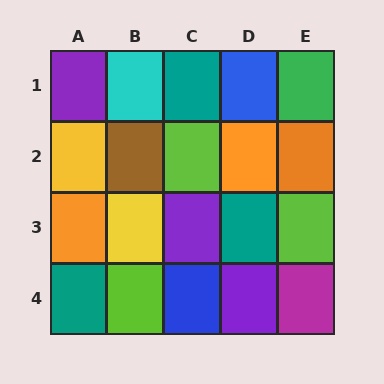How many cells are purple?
3 cells are purple.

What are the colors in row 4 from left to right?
Teal, lime, blue, purple, magenta.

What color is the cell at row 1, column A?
Purple.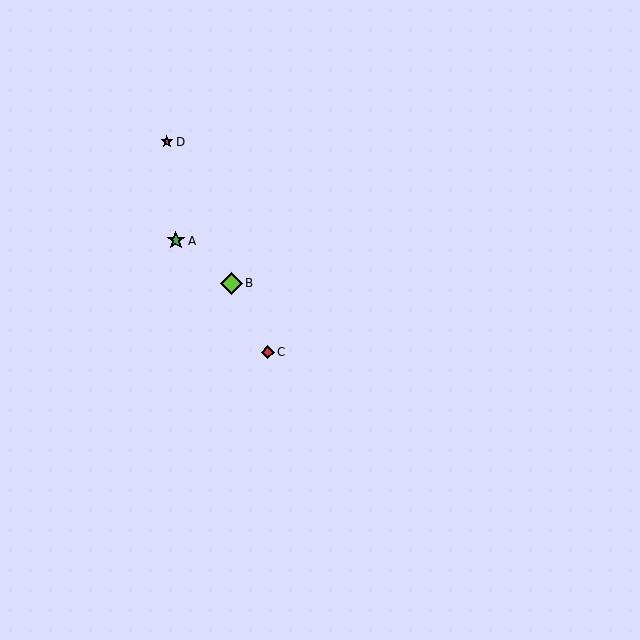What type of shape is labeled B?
Shape B is a lime diamond.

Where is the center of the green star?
The center of the green star is at (176, 241).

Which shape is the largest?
The lime diamond (labeled B) is the largest.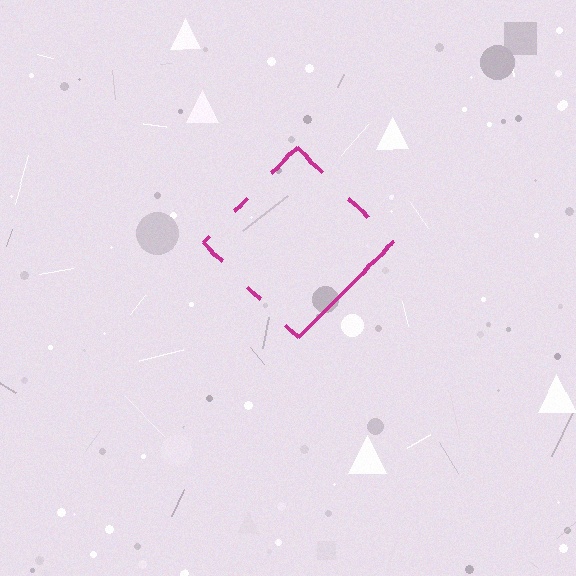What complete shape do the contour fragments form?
The contour fragments form a diamond.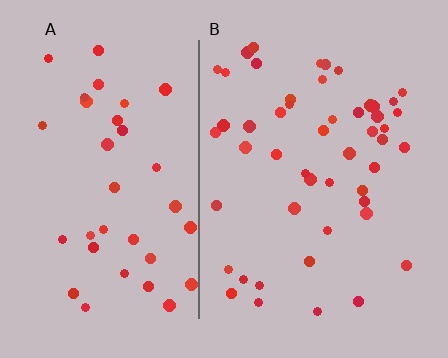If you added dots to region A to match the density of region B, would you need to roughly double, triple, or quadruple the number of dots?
Approximately double.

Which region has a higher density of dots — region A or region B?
B (the right).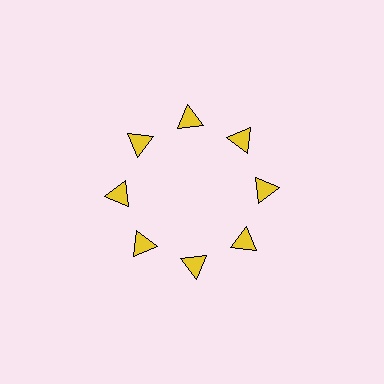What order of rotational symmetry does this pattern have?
This pattern has 8-fold rotational symmetry.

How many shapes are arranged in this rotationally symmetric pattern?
There are 8 shapes, arranged in 8 groups of 1.